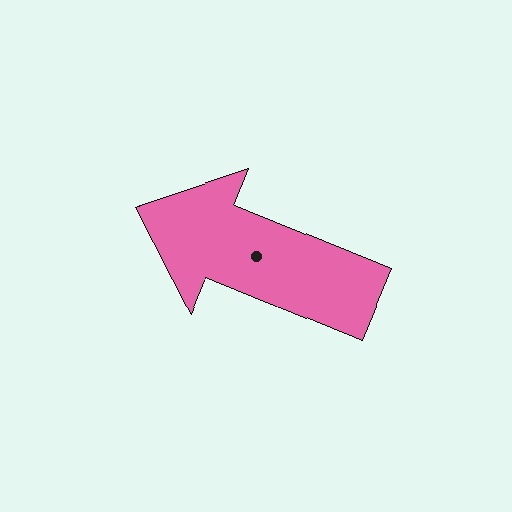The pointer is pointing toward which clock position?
Roughly 10 o'clock.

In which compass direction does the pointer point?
West.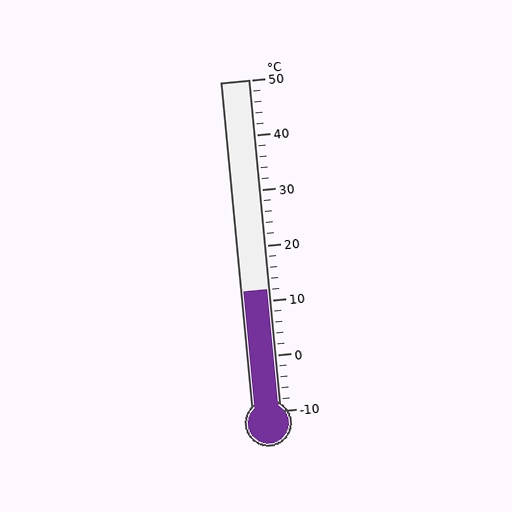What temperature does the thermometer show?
The thermometer shows approximately 12°C.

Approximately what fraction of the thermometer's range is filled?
The thermometer is filled to approximately 35% of its range.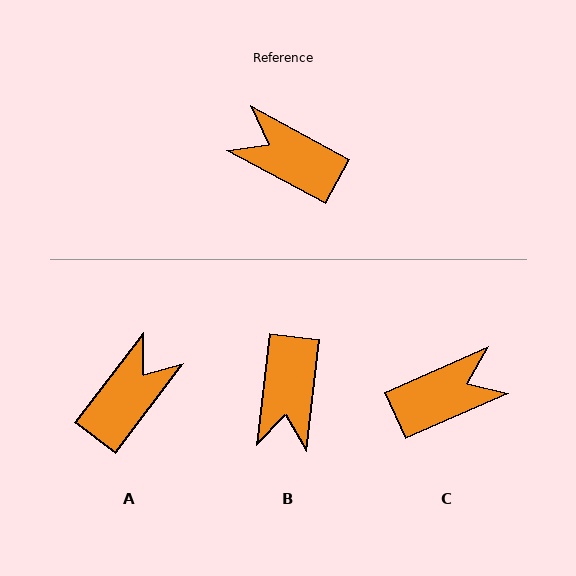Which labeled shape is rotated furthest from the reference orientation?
C, about 128 degrees away.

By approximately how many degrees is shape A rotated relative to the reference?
Approximately 99 degrees clockwise.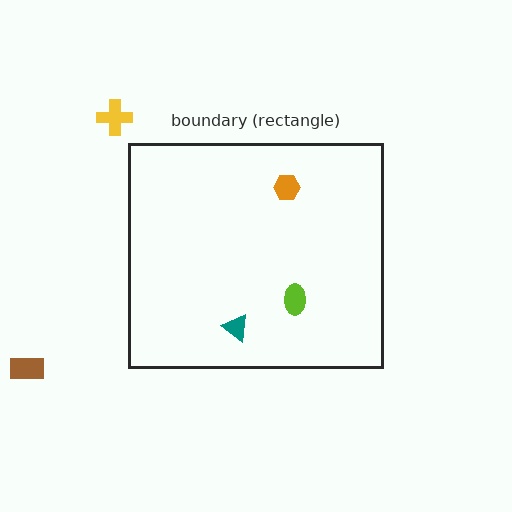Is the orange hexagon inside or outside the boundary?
Inside.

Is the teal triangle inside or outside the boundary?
Inside.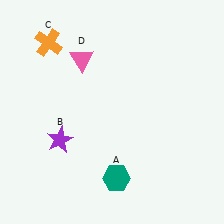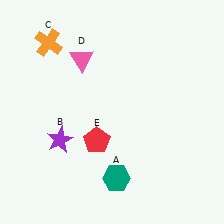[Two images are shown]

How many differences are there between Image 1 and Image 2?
There is 1 difference between the two images.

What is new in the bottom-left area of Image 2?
A red pentagon (E) was added in the bottom-left area of Image 2.